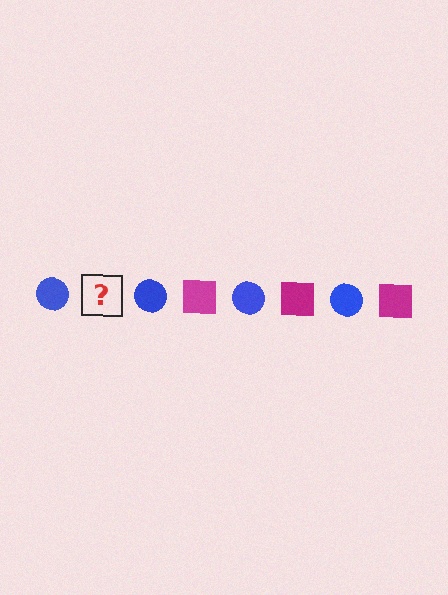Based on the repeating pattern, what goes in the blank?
The blank should be a magenta square.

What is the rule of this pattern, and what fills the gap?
The rule is that the pattern alternates between blue circle and magenta square. The gap should be filled with a magenta square.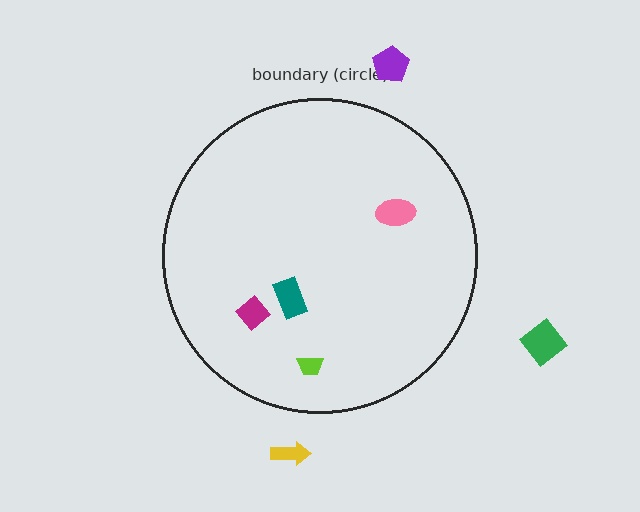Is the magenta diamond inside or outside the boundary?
Inside.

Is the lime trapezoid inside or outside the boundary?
Inside.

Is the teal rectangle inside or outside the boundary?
Inside.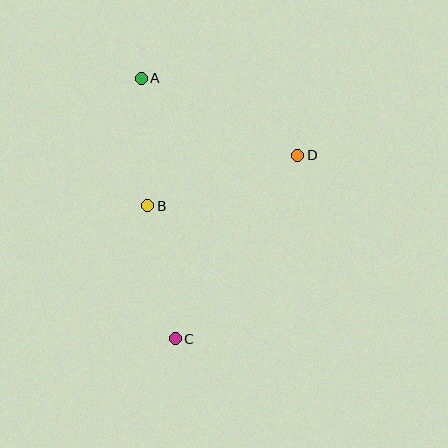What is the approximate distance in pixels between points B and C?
The distance between B and C is approximately 136 pixels.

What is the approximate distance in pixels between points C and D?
The distance between C and D is approximately 221 pixels.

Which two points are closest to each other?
Points A and B are closest to each other.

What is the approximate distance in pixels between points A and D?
The distance between A and D is approximately 174 pixels.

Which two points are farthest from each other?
Points A and C are farthest from each other.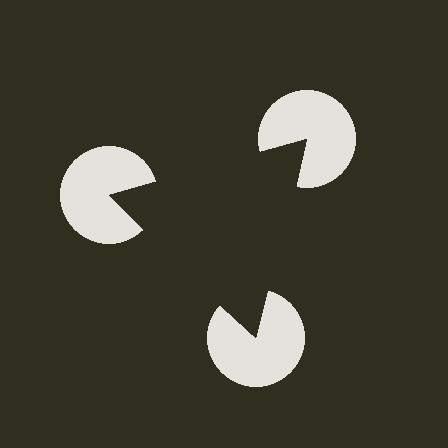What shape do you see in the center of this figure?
An illusory triangle — its edges are inferred from the aligned wedge cuts in the pac-man discs, not physically drawn.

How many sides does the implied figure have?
3 sides.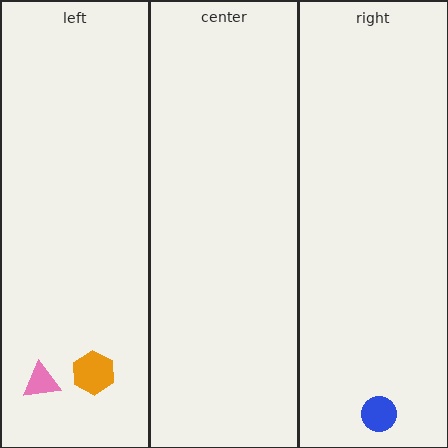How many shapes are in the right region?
1.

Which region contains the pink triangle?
The left region.